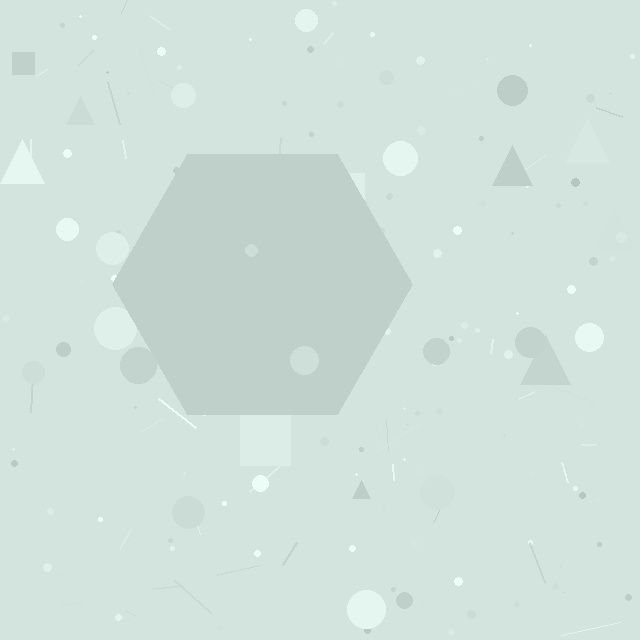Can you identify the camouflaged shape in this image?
The camouflaged shape is a hexagon.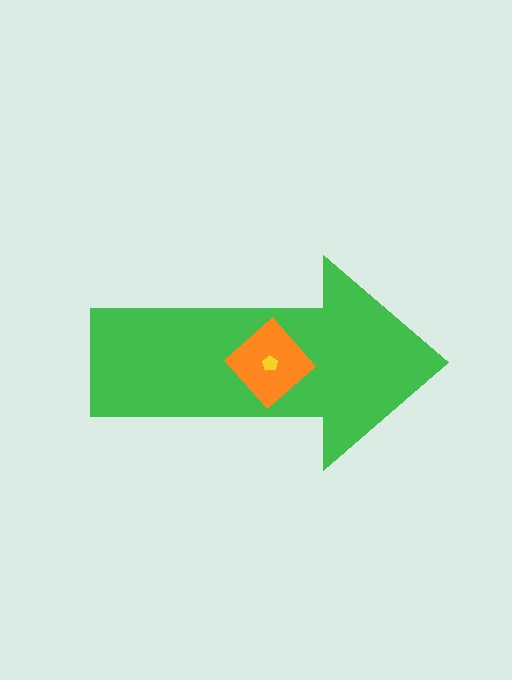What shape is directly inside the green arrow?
The orange diamond.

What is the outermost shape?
The green arrow.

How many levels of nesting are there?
3.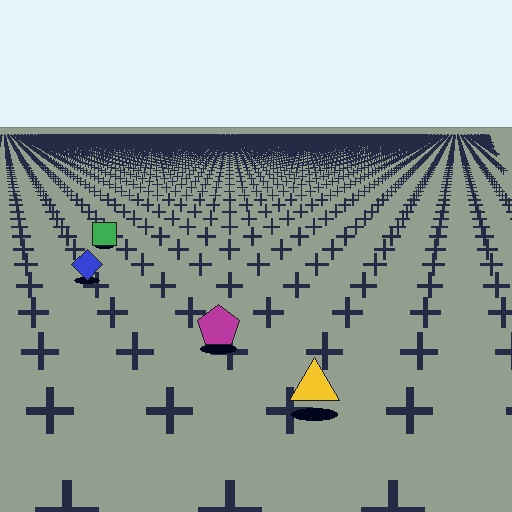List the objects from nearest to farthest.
From nearest to farthest: the yellow triangle, the magenta pentagon, the blue diamond, the green square.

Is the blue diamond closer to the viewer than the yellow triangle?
No. The yellow triangle is closer — you can tell from the texture gradient: the ground texture is coarser near it.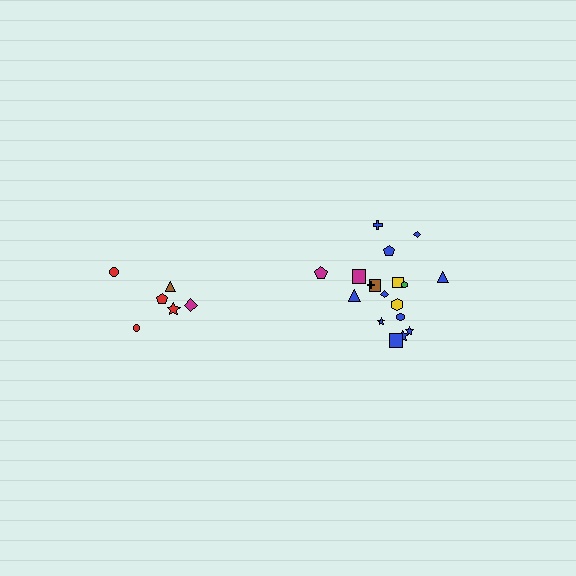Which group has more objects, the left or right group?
The right group.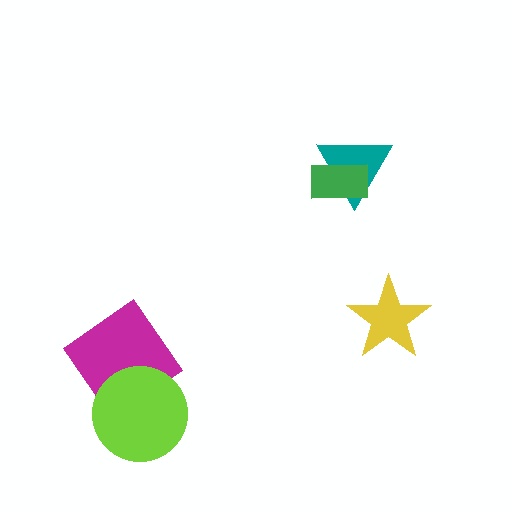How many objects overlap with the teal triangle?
1 object overlaps with the teal triangle.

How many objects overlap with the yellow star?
0 objects overlap with the yellow star.